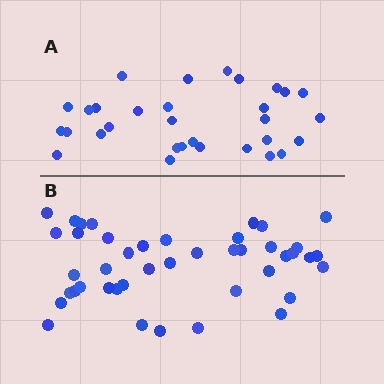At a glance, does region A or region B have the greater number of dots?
Region B (the bottom region) has more dots.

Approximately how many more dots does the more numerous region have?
Region B has roughly 12 or so more dots than region A.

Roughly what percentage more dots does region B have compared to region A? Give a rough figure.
About 40% more.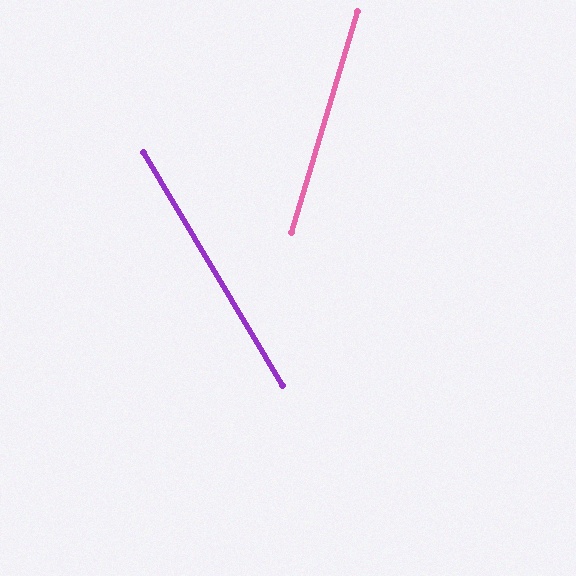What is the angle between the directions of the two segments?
Approximately 47 degrees.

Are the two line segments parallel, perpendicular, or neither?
Neither parallel nor perpendicular — they differ by about 47°.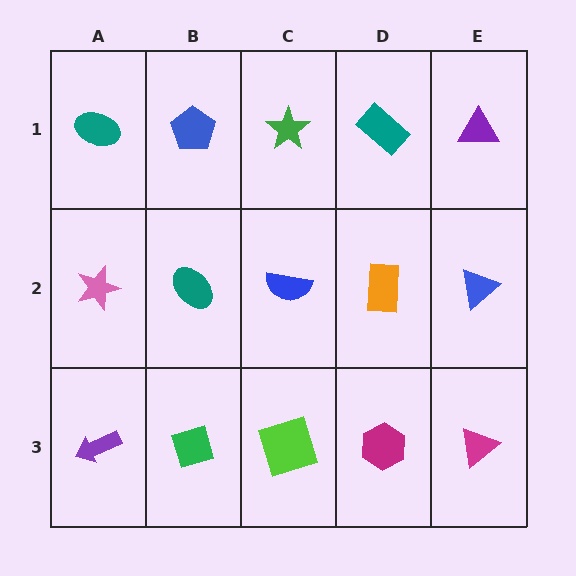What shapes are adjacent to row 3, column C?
A blue semicircle (row 2, column C), a green diamond (row 3, column B), a magenta hexagon (row 3, column D).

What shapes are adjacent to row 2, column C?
A green star (row 1, column C), a lime square (row 3, column C), a teal ellipse (row 2, column B), an orange rectangle (row 2, column D).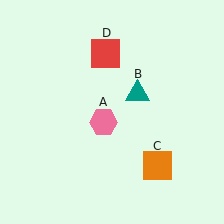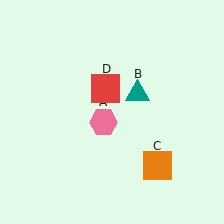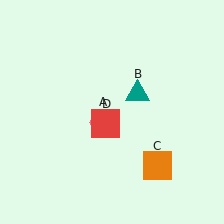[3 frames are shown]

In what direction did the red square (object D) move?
The red square (object D) moved down.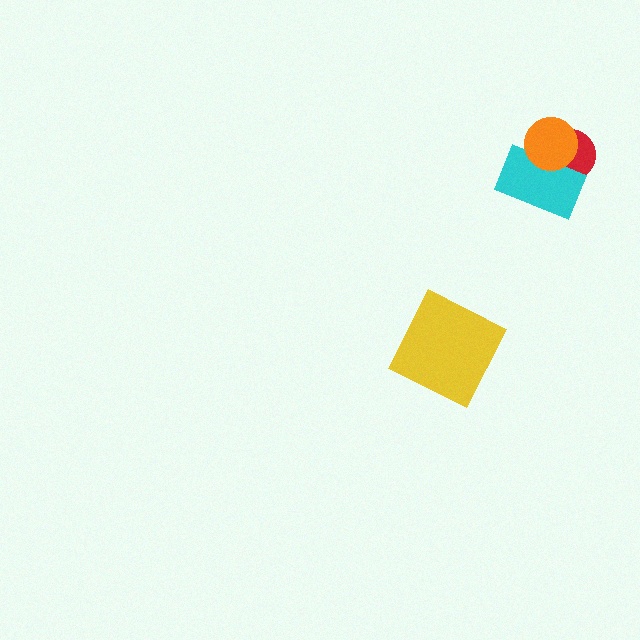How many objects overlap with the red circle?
2 objects overlap with the red circle.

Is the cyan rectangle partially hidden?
Yes, it is partially covered by another shape.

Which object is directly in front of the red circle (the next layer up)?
The cyan rectangle is directly in front of the red circle.